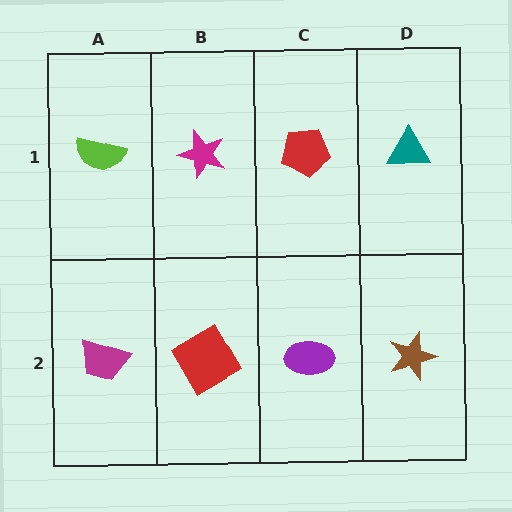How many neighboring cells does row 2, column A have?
2.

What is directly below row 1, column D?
A brown star.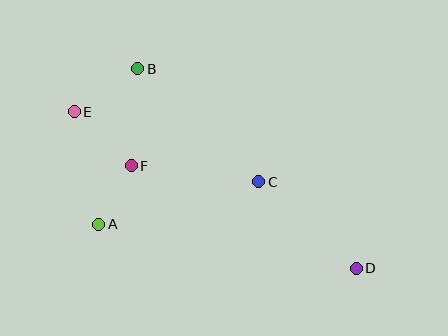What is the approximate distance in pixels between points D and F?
The distance between D and F is approximately 247 pixels.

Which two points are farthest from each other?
Points D and E are farthest from each other.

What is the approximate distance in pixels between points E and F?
The distance between E and F is approximately 78 pixels.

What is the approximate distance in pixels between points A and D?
The distance between A and D is approximately 261 pixels.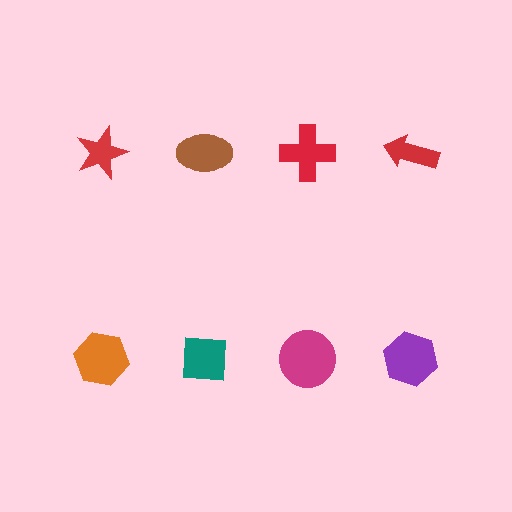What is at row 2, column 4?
A purple hexagon.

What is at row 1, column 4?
A red arrow.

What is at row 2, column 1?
An orange hexagon.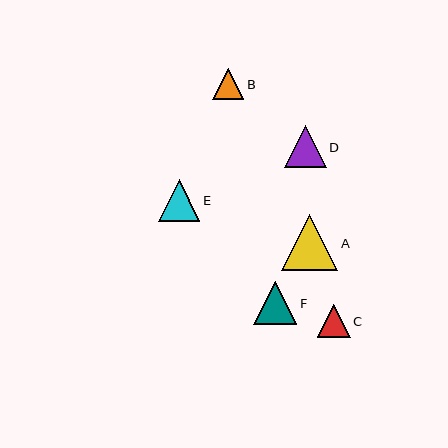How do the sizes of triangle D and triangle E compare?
Triangle D and triangle E are approximately the same size.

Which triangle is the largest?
Triangle A is the largest with a size of approximately 56 pixels.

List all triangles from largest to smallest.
From largest to smallest: A, F, D, E, C, B.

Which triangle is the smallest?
Triangle B is the smallest with a size of approximately 31 pixels.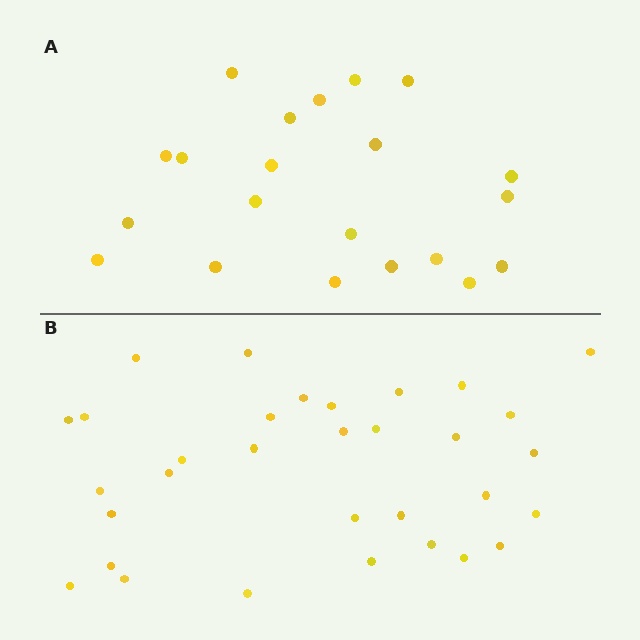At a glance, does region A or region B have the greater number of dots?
Region B (the bottom region) has more dots.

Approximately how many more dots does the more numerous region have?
Region B has roughly 12 or so more dots than region A.